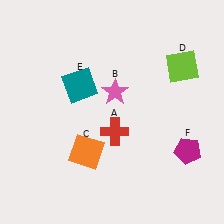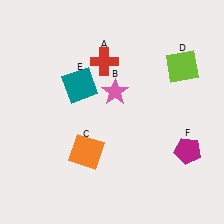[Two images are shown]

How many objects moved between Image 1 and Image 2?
1 object moved between the two images.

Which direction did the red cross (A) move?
The red cross (A) moved up.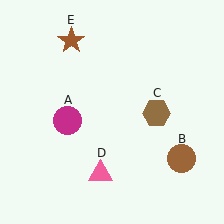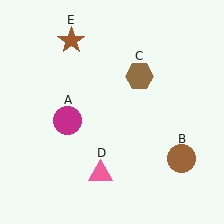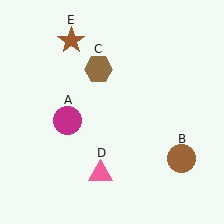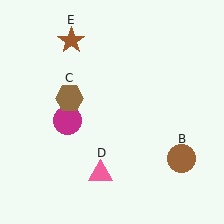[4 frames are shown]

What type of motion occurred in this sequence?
The brown hexagon (object C) rotated counterclockwise around the center of the scene.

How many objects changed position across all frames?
1 object changed position: brown hexagon (object C).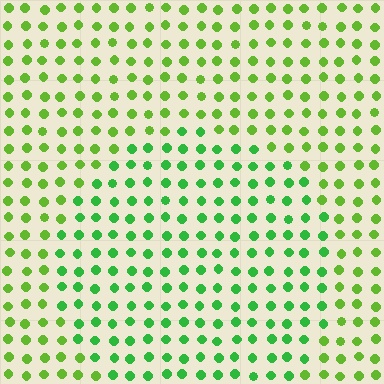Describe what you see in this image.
The image is filled with small lime elements in a uniform arrangement. A circle-shaped region is visible where the elements are tinted to a slightly different hue, forming a subtle color boundary.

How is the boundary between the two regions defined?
The boundary is defined purely by a slight shift in hue (about 29 degrees). Spacing, size, and orientation are identical on both sides.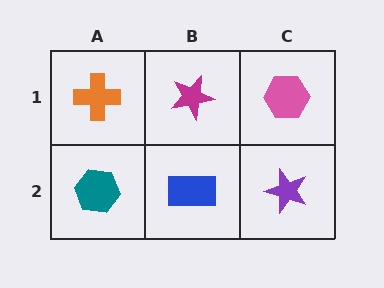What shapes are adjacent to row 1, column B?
A blue rectangle (row 2, column B), an orange cross (row 1, column A), a pink hexagon (row 1, column C).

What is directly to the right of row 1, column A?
A magenta star.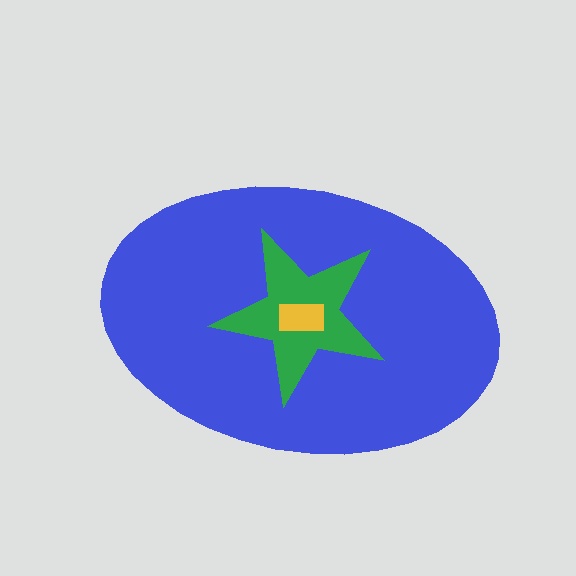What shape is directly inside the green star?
The yellow rectangle.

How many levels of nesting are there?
3.